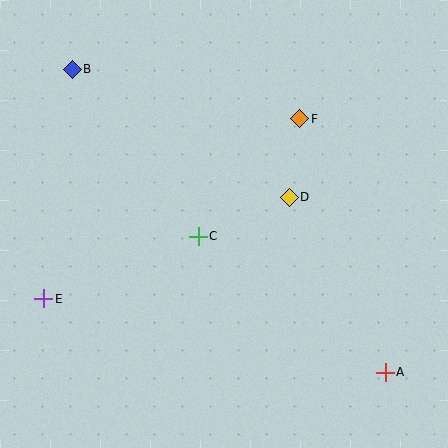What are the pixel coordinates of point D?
Point D is at (289, 197).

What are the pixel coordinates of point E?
Point E is at (44, 299).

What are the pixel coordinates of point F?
Point F is at (300, 119).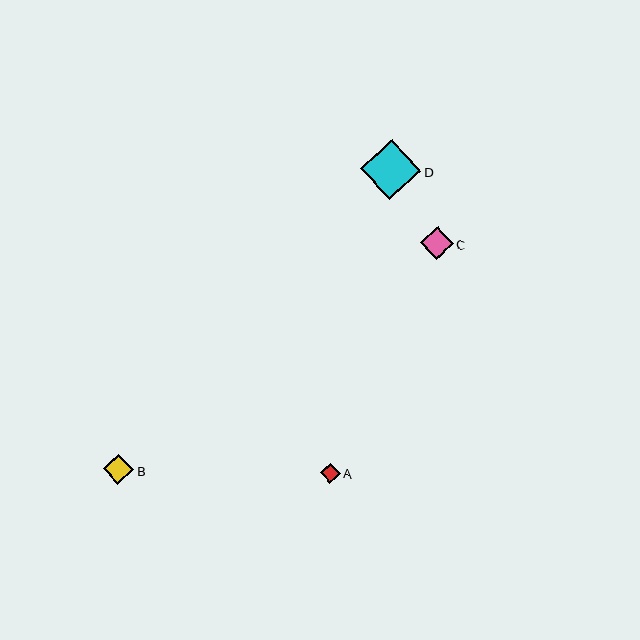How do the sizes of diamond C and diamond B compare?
Diamond C and diamond B are approximately the same size.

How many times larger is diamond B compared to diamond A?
Diamond B is approximately 1.5 times the size of diamond A.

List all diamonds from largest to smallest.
From largest to smallest: D, C, B, A.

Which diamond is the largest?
Diamond D is the largest with a size of approximately 60 pixels.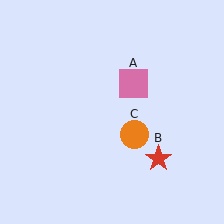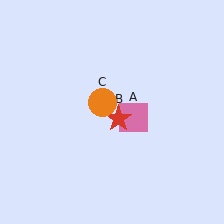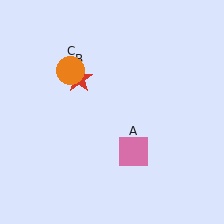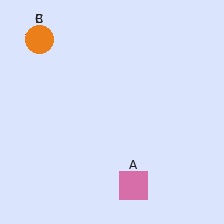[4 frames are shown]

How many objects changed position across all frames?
3 objects changed position: pink square (object A), red star (object B), orange circle (object C).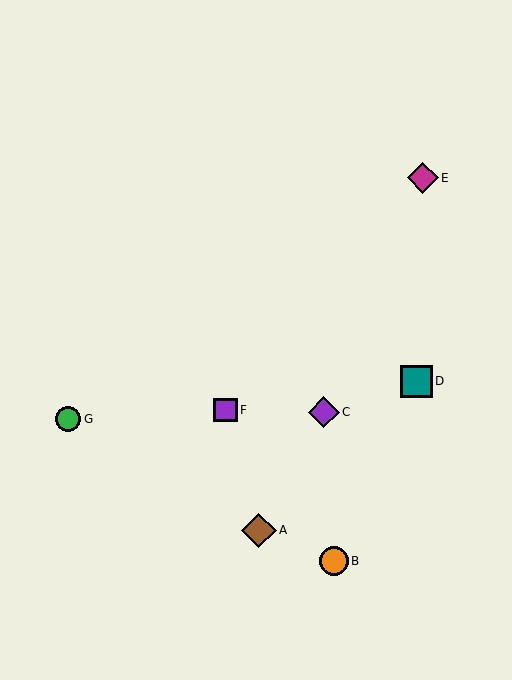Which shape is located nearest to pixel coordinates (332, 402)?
The purple diamond (labeled C) at (324, 412) is nearest to that location.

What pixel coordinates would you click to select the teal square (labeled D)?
Click at (416, 381) to select the teal square D.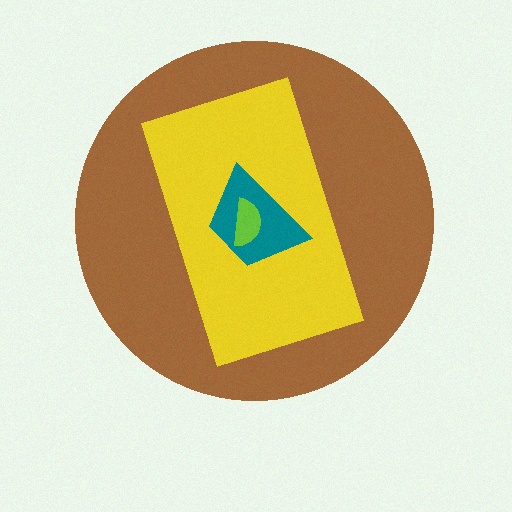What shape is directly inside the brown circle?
The yellow rectangle.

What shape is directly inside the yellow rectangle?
The teal trapezoid.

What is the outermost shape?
The brown circle.